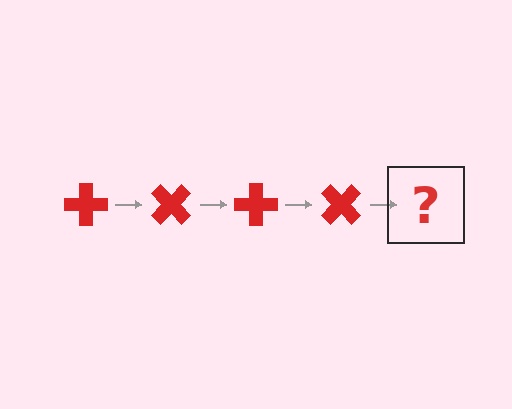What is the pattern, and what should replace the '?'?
The pattern is that the cross rotates 45 degrees each step. The '?' should be a red cross rotated 180 degrees.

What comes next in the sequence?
The next element should be a red cross rotated 180 degrees.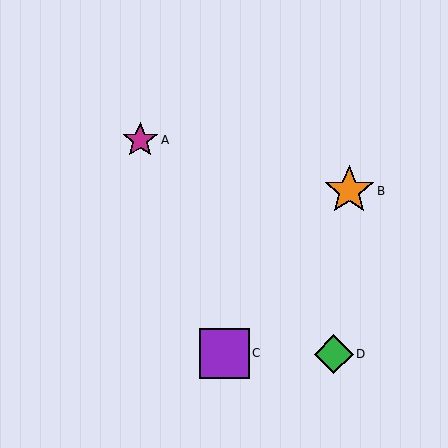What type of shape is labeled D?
Shape D is a green diamond.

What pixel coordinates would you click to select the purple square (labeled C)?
Click at (224, 353) to select the purple square C.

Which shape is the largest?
The orange star (labeled B) is the largest.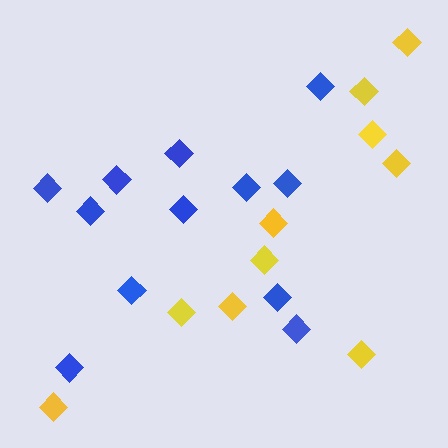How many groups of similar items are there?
There are 2 groups: one group of yellow diamonds (10) and one group of blue diamonds (12).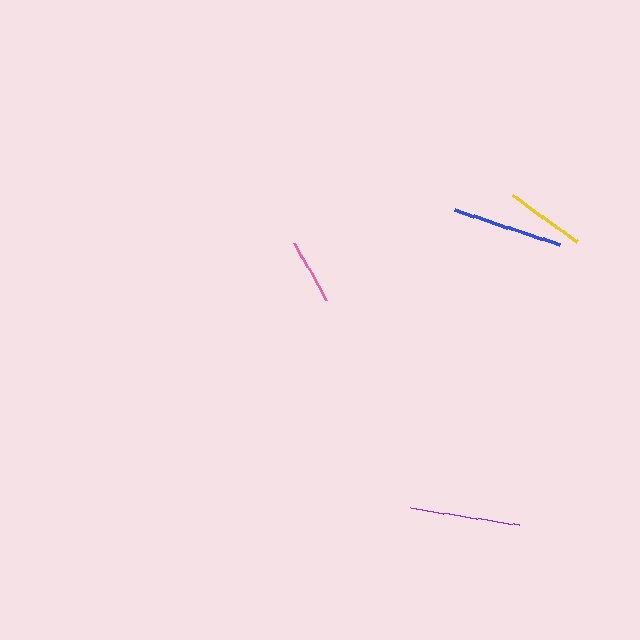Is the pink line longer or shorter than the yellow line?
The yellow line is longer than the pink line.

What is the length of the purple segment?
The purple segment is approximately 109 pixels long.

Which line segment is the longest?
The blue line is the longest at approximately 110 pixels.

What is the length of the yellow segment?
The yellow segment is approximately 80 pixels long.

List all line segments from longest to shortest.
From longest to shortest: blue, purple, yellow, pink.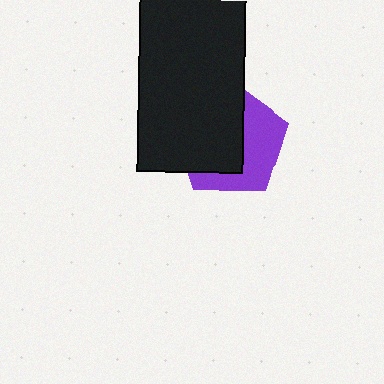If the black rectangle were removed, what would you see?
You would see the complete purple pentagon.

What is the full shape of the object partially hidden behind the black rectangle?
The partially hidden object is a purple pentagon.